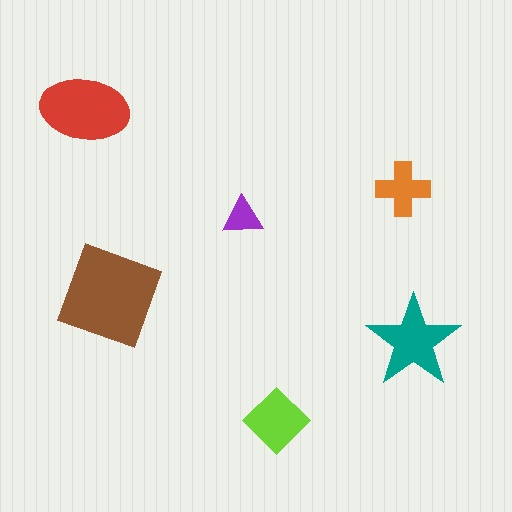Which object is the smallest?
The purple triangle.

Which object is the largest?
The brown square.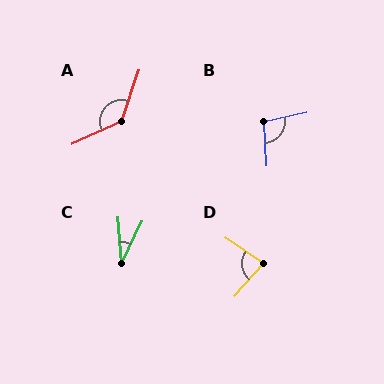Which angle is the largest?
A, at approximately 134 degrees.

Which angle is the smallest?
C, at approximately 30 degrees.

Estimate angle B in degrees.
Approximately 99 degrees.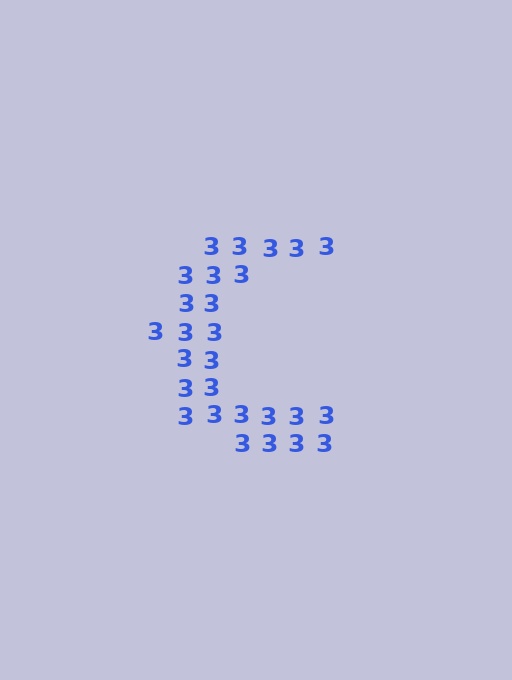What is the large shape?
The large shape is the letter C.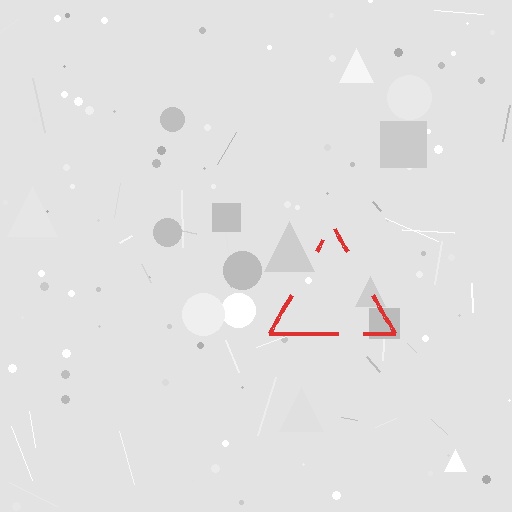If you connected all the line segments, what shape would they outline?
They would outline a triangle.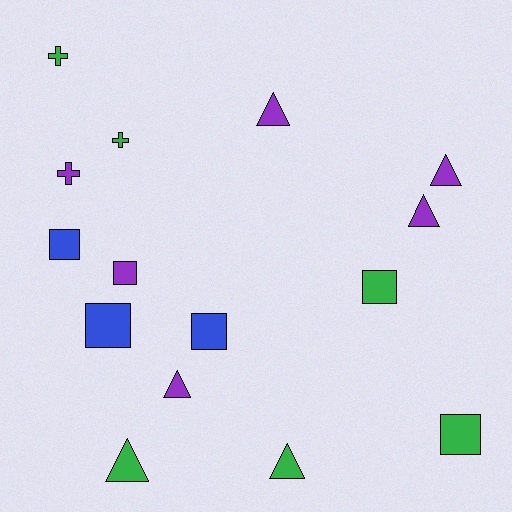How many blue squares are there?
There are 3 blue squares.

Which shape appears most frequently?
Triangle, with 6 objects.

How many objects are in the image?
There are 15 objects.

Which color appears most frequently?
Green, with 6 objects.